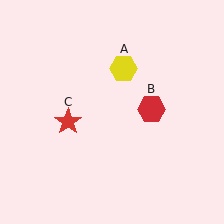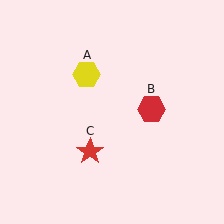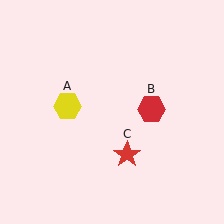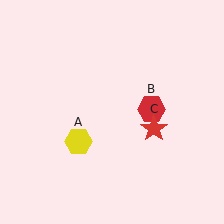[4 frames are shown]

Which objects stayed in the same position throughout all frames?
Red hexagon (object B) remained stationary.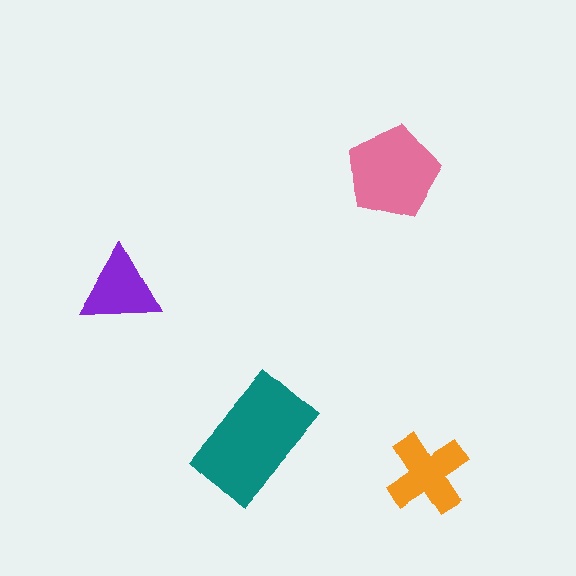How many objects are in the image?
There are 4 objects in the image.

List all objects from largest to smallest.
The teal rectangle, the pink pentagon, the orange cross, the purple triangle.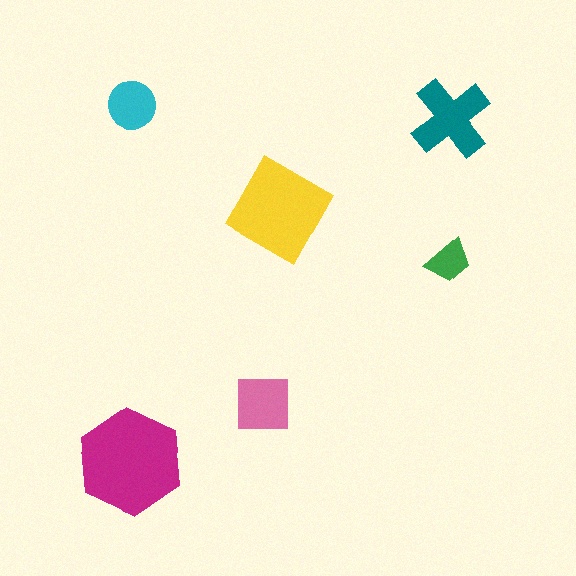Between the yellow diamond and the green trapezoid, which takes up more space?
The yellow diamond.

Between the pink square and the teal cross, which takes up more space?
The teal cross.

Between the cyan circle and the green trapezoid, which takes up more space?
The cyan circle.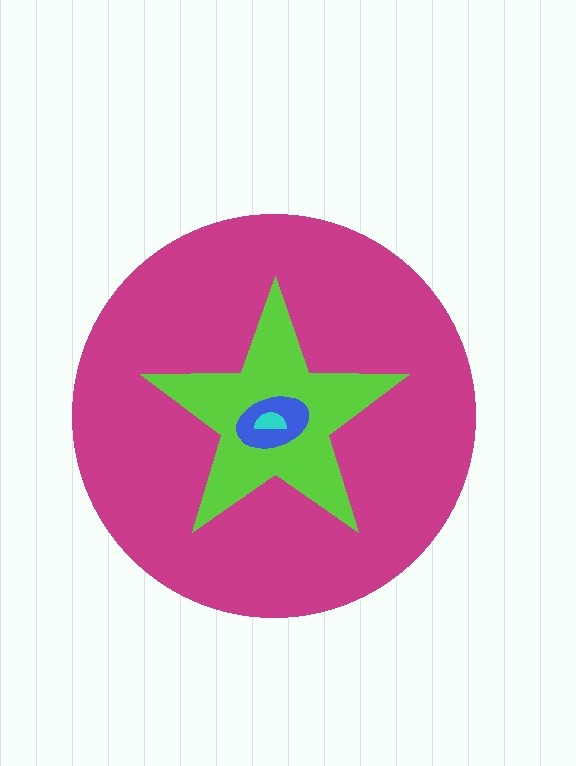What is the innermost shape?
The cyan semicircle.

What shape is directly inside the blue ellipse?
The cyan semicircle.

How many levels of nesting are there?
4.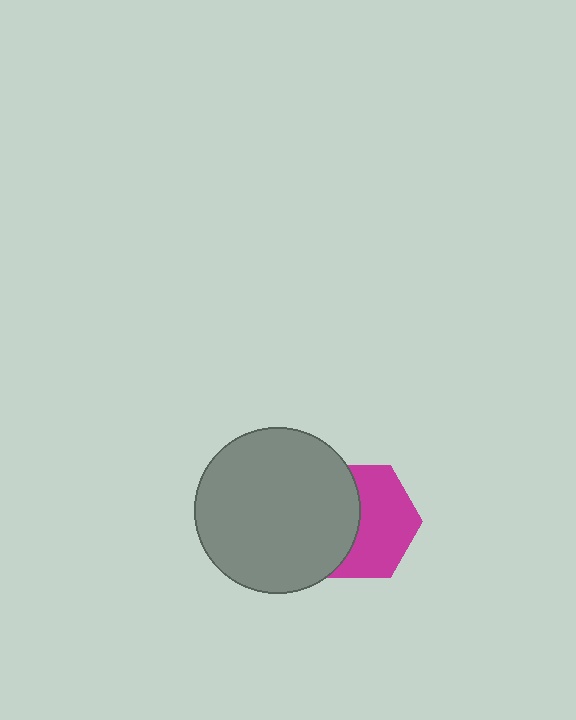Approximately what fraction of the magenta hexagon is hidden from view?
Roughly 45% of the magenta hexagon is hidden behind the gray circle.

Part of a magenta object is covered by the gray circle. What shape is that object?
It is a hexagon.